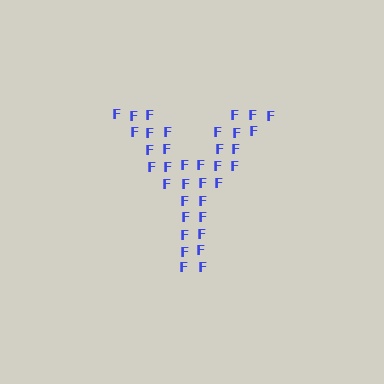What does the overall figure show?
The overall figure shows the letter Y.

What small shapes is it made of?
It is made of small letter F's.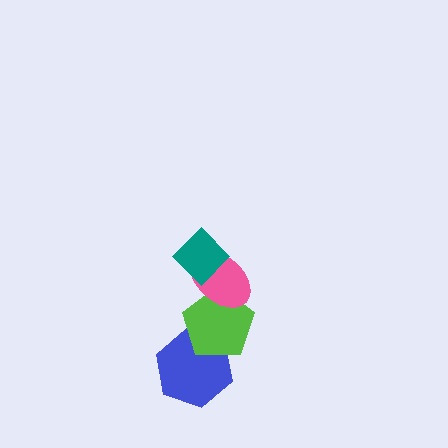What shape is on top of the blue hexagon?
The lime pentagon is on top of the blue hexagon.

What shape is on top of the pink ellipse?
The teal diamond is on top of the pink ellipse.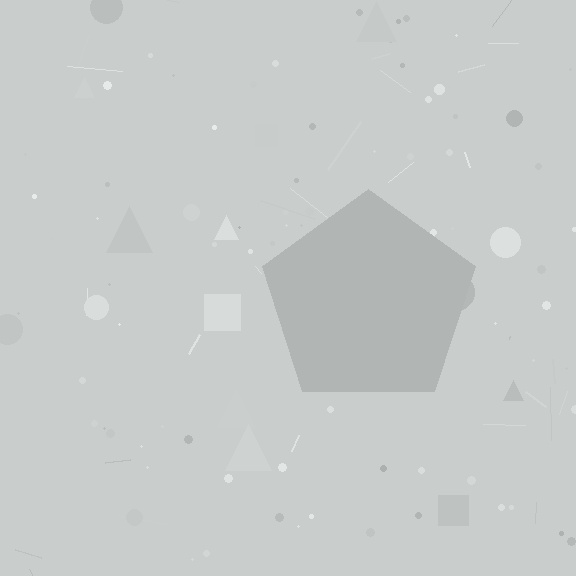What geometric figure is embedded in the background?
A pentagon is embedded in the background.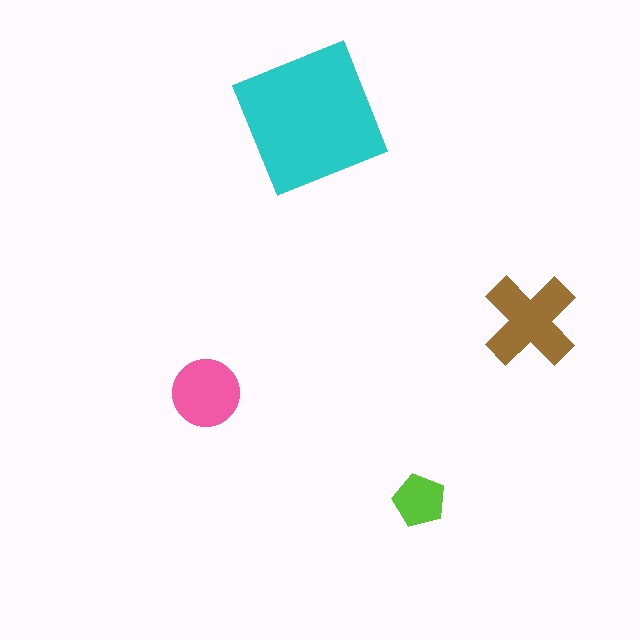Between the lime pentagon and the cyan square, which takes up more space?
The cyan square.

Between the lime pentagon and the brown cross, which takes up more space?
The brown cross.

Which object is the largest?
The cyan square.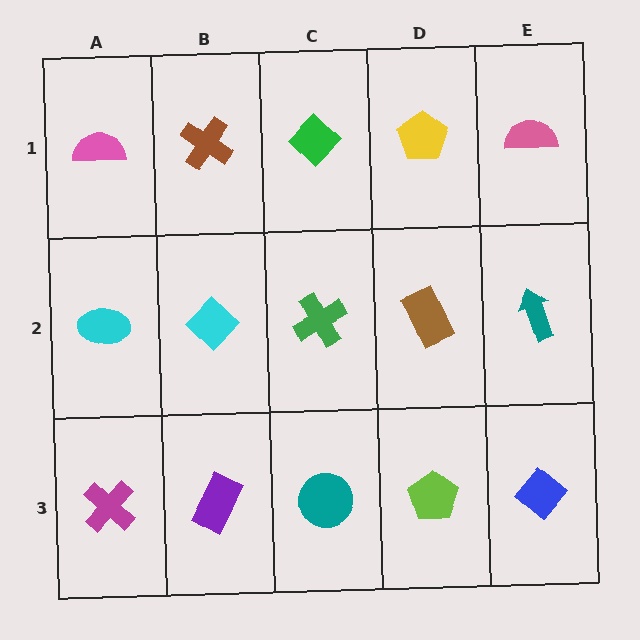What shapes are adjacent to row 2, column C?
A green diamond (row 1, column C), a teal circle (row 3, column C), a cyan diamond (row 2, column B), a brown rectangle (row 2, column D).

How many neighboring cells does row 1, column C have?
3.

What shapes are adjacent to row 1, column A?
A cyan ellipse (row 2, column A), a brown cross (row 1, column B).